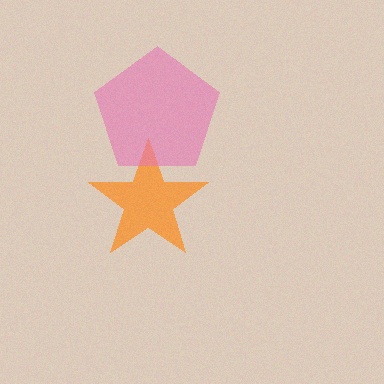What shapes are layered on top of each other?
The layered shapes are: an orange star, a pink pentagon.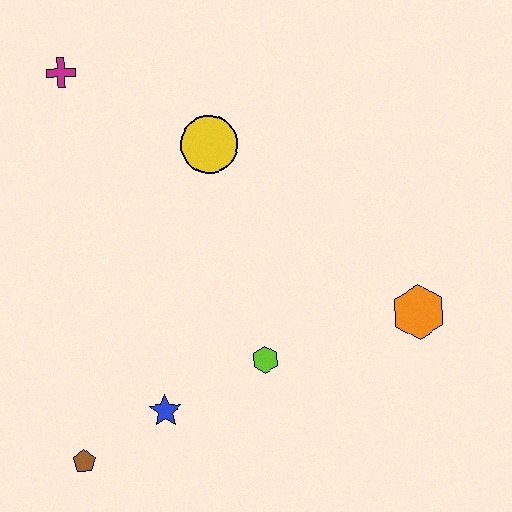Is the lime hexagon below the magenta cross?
Yes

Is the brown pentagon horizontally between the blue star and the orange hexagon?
No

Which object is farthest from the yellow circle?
The brown pentagon is farthest from the yellow circle.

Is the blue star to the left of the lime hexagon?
Yes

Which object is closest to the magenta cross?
The yellow circle is closest to the magenta cross.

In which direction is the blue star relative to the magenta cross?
The blue star is below the magenta cross.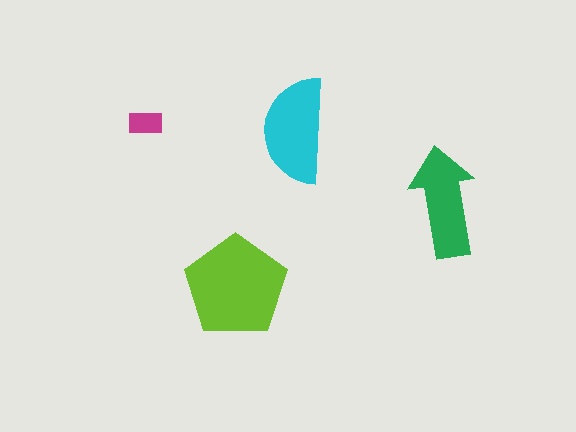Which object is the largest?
The lime pentagon.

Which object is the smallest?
The magenta rectangle.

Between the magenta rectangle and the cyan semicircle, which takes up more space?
The cyan semicircle.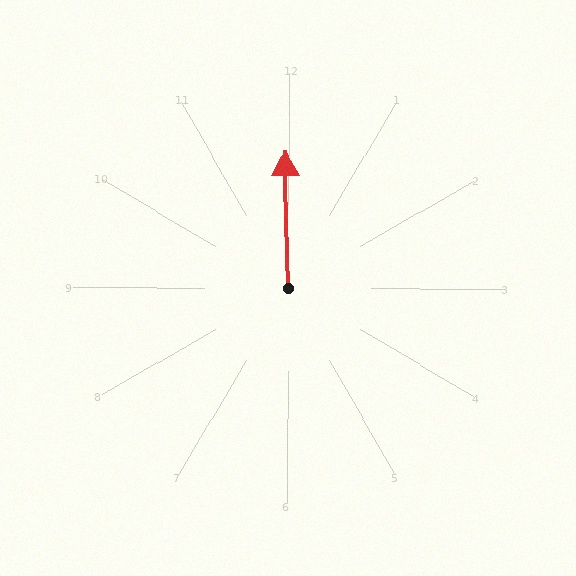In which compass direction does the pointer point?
North.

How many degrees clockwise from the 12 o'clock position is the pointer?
Approximately 359 degrees.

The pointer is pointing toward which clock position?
Roughly 12 o'clock.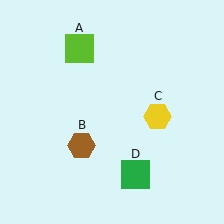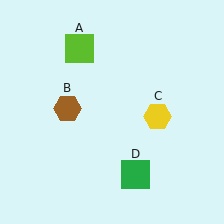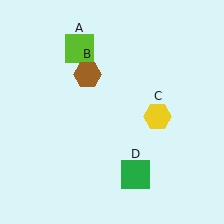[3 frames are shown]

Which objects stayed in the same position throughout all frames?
Lime square (object A) and yellow hexagon (object C) and green square (object D) remained stationary.